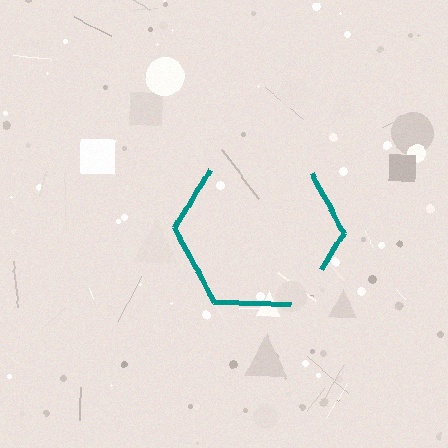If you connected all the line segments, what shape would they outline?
They would outline a hexagon.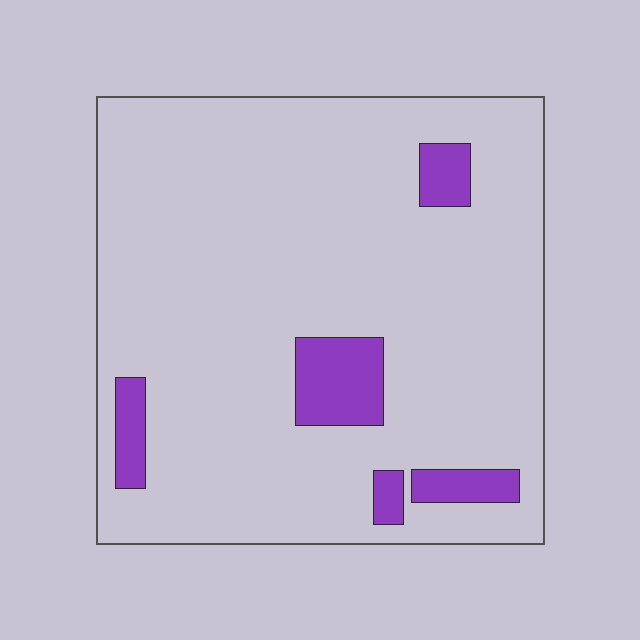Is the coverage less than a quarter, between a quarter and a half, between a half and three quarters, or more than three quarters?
Less than a quarter.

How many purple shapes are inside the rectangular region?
5.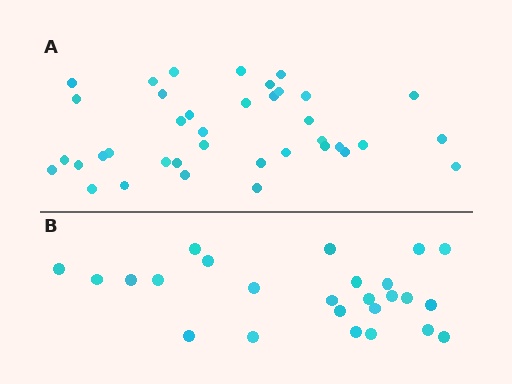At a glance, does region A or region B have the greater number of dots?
Region A (the top region) has more dots.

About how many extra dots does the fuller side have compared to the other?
Region A has approximately 15 more dots than region B.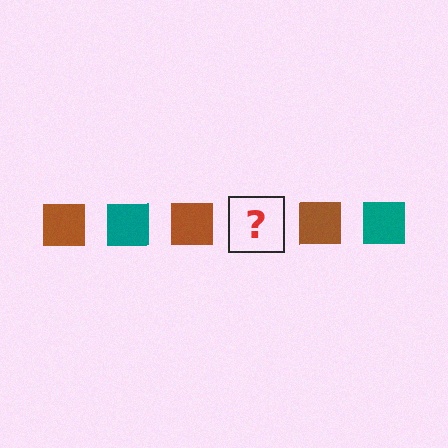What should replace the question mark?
The question mark should be replaced with a teal square.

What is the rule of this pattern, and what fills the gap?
The rule is that the pattern cycles through brown, teal squares. The gap should be filled with a teal square.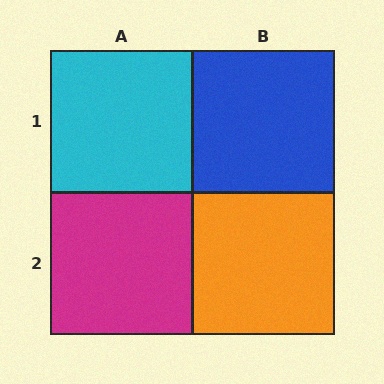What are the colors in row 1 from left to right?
Cyan, blue.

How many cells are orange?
1 cell is orange.